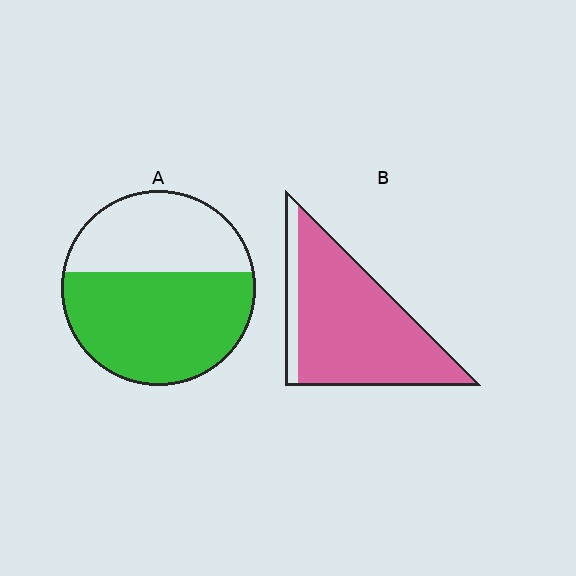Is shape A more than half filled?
Yes.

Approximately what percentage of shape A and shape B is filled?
A is approximately 60% and B is approximately 85%.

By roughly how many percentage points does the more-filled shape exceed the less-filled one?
By roughly 25 percentage points (B over A).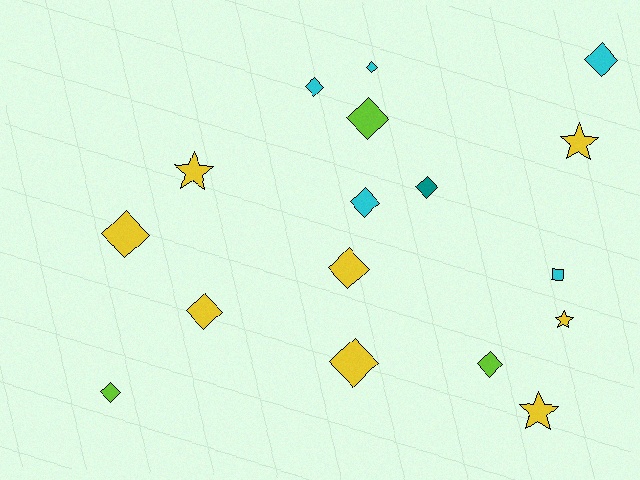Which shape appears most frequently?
Diamond, with 12 objects.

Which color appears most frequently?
Yellow, with 8 objects.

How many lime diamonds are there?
There are 3 lime diamonds.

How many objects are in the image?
There are 17 objects.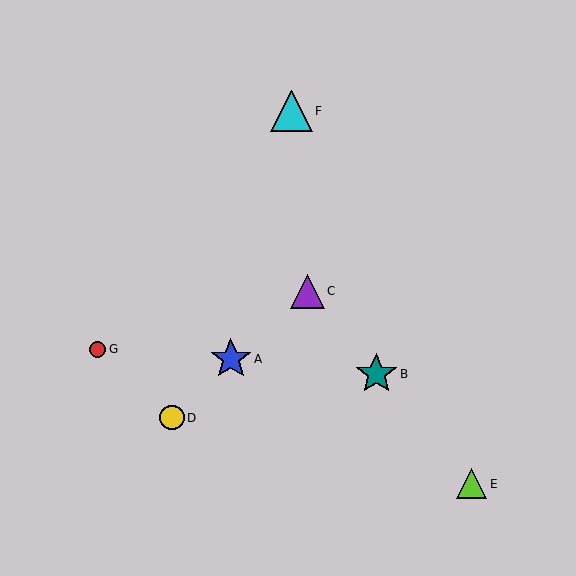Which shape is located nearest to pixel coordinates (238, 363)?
The blue star (labeled A) at (231, 359) is nearest to that location.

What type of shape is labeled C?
Shape C is a purple triangle.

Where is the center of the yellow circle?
The center of the yellow circle is at (172, 418).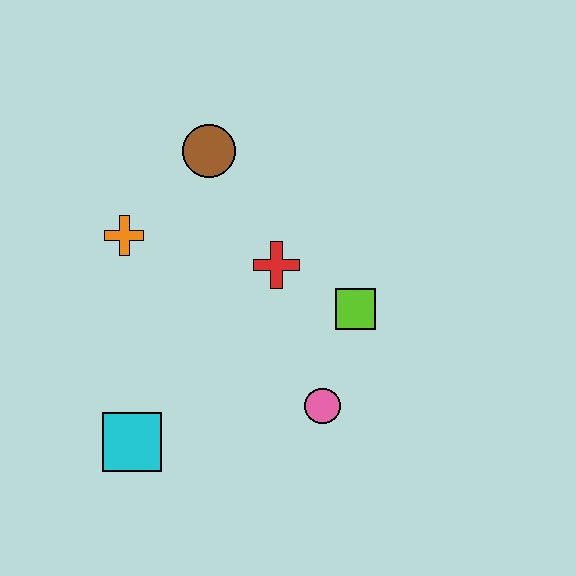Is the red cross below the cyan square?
No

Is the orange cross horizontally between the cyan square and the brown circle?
No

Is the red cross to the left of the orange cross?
No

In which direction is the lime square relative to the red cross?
The lime square is to the right of the red cross.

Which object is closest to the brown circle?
The orange cross is closest to the brown circle.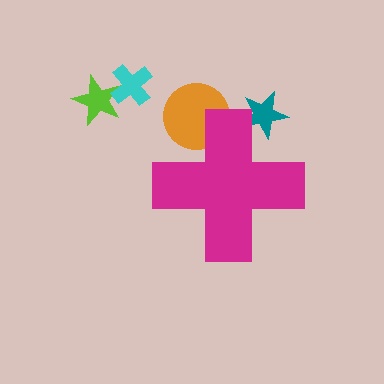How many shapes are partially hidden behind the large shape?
2 shapes are partially hidden.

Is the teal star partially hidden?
Yes, the teal star is partially hidden behind the magenta cross.